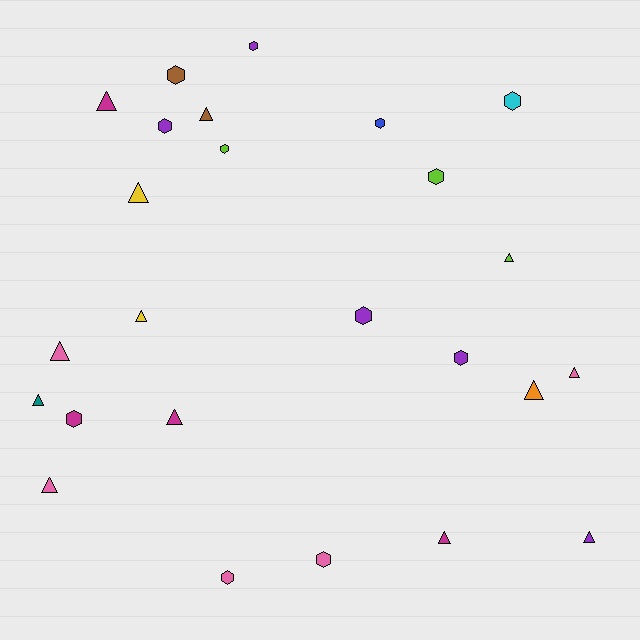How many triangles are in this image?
There are 13 triangles.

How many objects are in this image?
There are 25 objects.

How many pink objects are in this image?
There are 5 pink objects.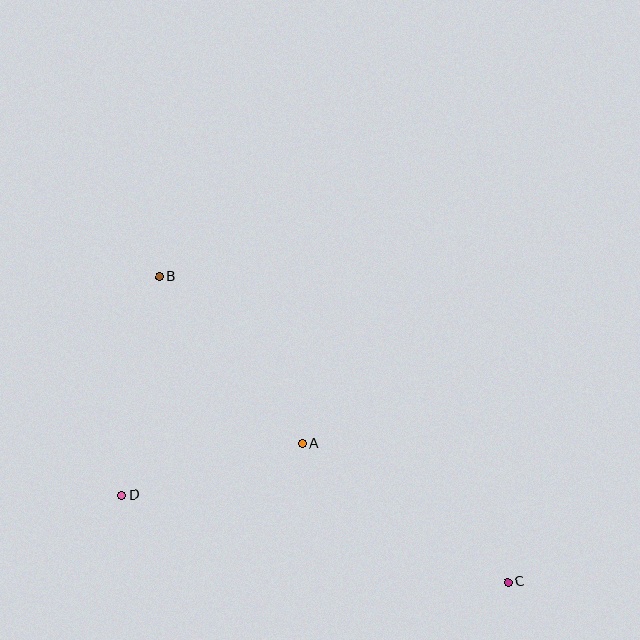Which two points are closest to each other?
Points A and D are closest to each other.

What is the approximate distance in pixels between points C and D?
The distance between C and D is approximately 396 pixels.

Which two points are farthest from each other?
Points B and C are farthest from each other.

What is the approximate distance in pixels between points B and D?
The distance between B and D is approximately 222 pixels.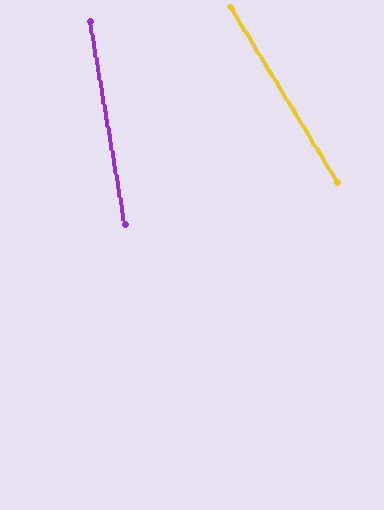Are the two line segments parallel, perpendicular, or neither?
Neither parallel nor perpendicular — they differ by about 22°.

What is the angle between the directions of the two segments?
Approximately 22 degrees.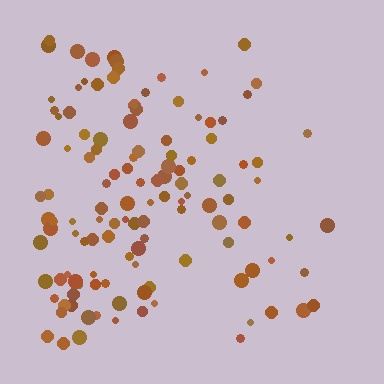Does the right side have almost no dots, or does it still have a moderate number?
Still a moderate number, just noticeably fewer than the left.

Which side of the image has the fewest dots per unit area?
The right.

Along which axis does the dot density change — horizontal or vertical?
Horizontal.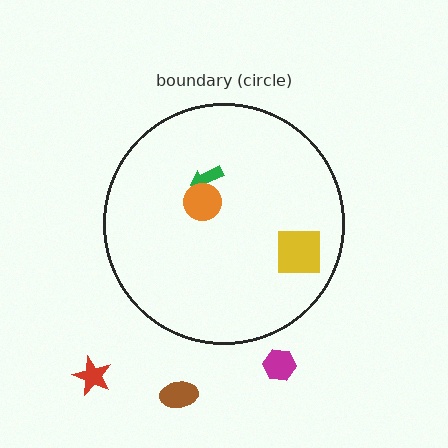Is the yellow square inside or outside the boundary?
Inside.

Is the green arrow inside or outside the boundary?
Inside.